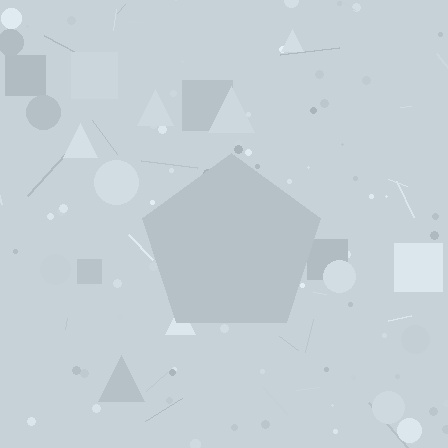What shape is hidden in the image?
A pentagon is hidden in the image.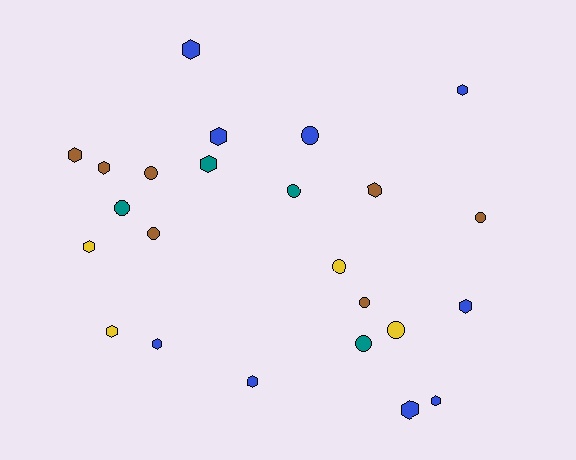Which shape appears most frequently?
Hexagon, with 14 objects.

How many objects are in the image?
There are 24 objects.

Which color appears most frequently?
Blue, with 9 objects.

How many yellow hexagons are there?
There are 2 yellow hexagons.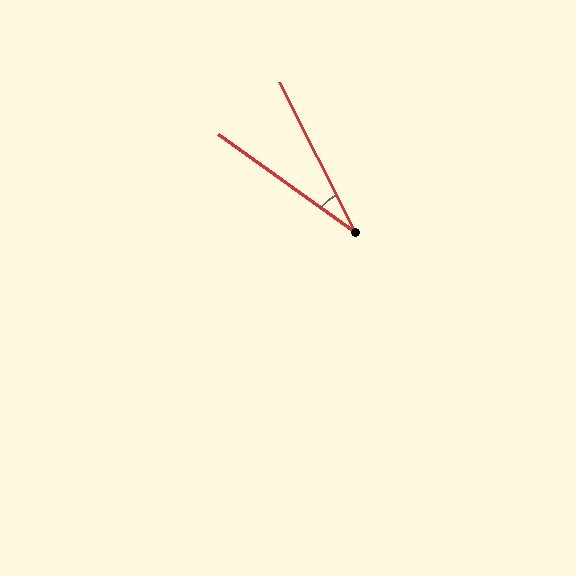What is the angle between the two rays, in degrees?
Approximately 28 degrees.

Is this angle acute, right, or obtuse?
It is acute.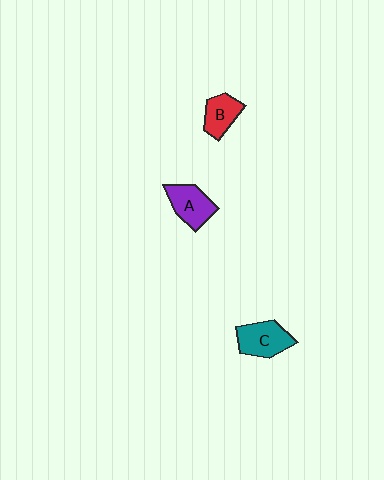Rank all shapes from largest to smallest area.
From largest to smallest: C (teal), A (purple), B (red).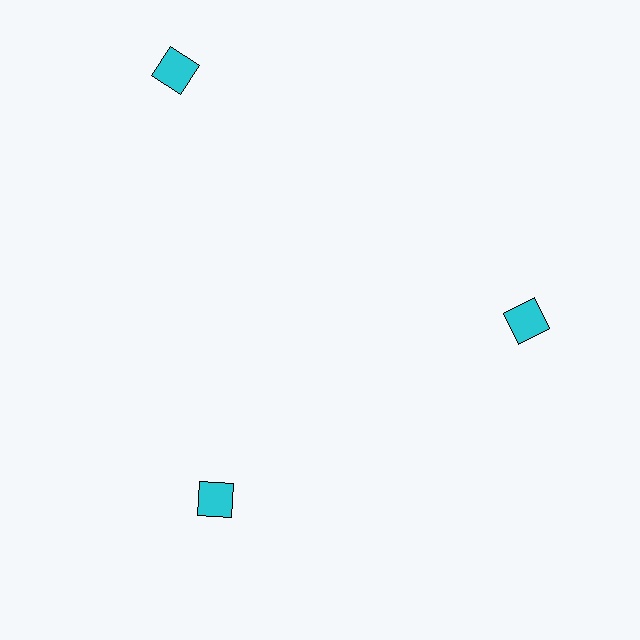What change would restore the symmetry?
The symmetry would be restored by moving it inward, back onto the ring so that all 3 squares sit at equal angles and equal distance from the center.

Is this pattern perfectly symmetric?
No. The 3 cyan squares are arranged in a ring, but one element near the 11 o'clock position is pushed outward from the center, breaking the 3-fold rotational symmetry.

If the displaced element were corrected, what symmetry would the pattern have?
It would have 3-fold rotational symmetry — the pattern would map onto itself every 120 degrees.